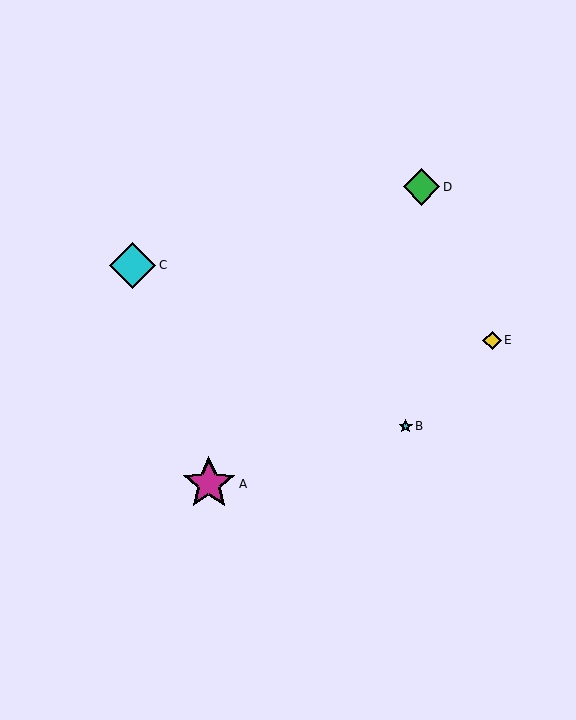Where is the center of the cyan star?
The center of the cyan star is at (406, 426).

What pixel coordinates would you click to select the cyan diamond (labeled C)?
Click at (133, 265) to select the cyan diamond C.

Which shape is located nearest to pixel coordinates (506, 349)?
The yellow diamond (labeled E) at (492, 340) is nearest to that location.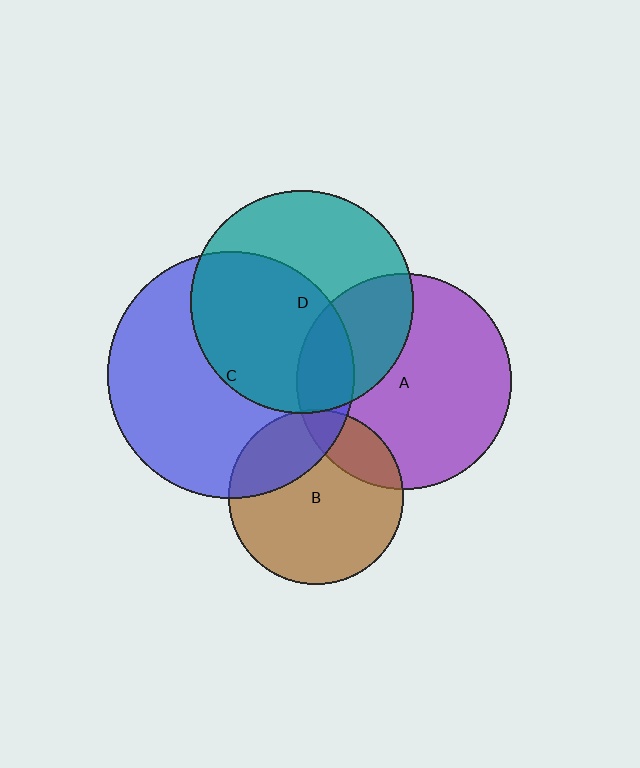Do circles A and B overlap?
Yes.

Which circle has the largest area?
Circle C (blue).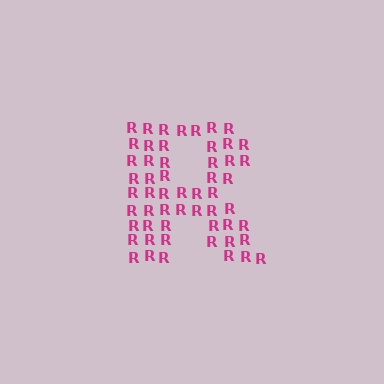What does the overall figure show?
The overall figure shows the letter R.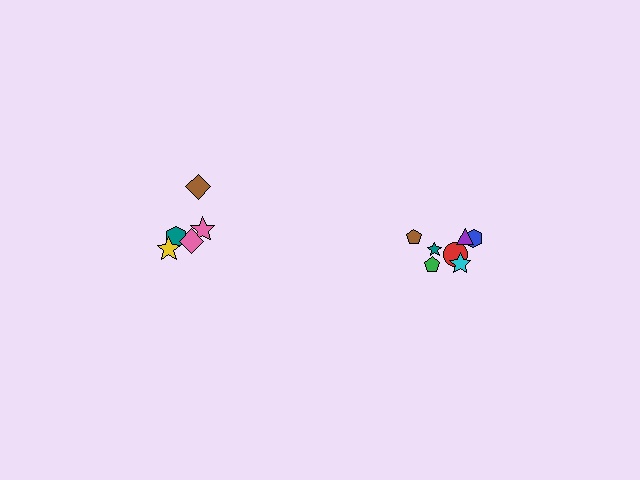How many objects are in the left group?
There are 5 objects.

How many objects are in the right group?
There are 7 objects.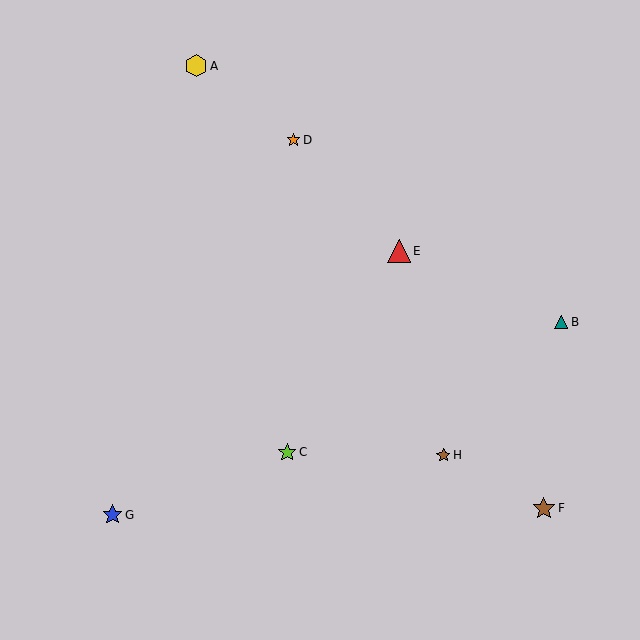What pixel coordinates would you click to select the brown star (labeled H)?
Click at (443, 455) to select the brown star H.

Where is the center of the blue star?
The center of the blue star is at (113, 515).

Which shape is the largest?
The red triangle (labeled E) is the largest.